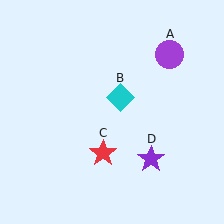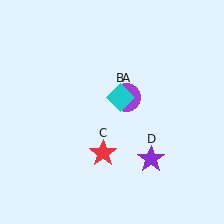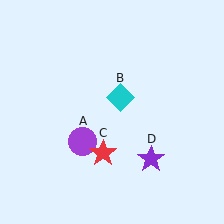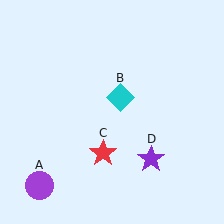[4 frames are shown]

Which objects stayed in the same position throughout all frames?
Cyan diamond (object B) and red star (object C) and purple star (object D) remained stationary.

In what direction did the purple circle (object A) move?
The purple circle (object A) moved down and to the left.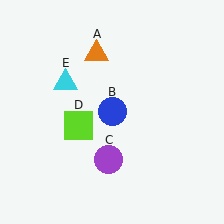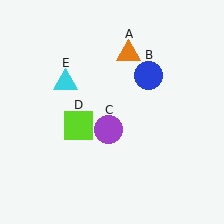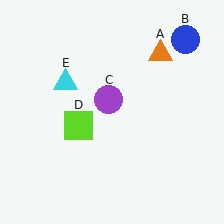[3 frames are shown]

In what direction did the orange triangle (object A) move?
The orange triangle (object A) moved right.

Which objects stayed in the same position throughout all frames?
Lime square (object D) and cyan triangle (object E) remained stationary.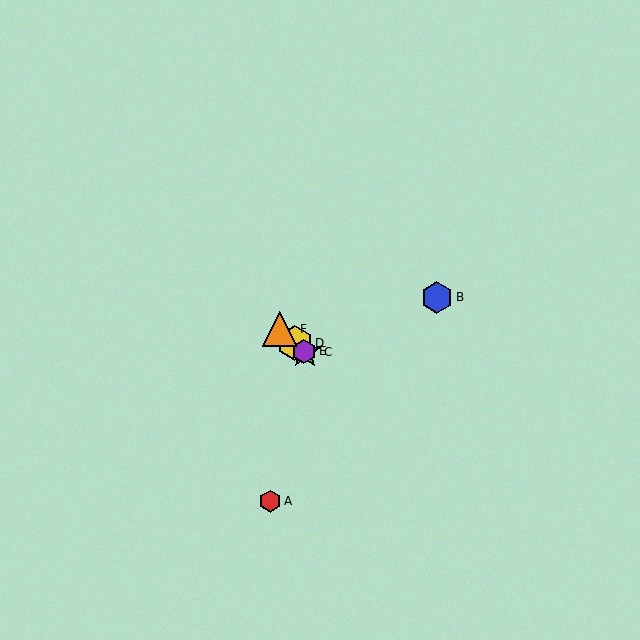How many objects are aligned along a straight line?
4 objects (C, D, E, F) are aligned along a straight line.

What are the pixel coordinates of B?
Object B is at (437, 297).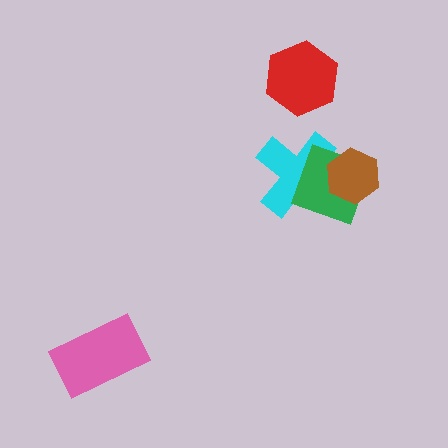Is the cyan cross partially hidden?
Yes, it is partially covered by another shape.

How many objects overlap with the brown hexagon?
2 objects overlap with the brown hexagon.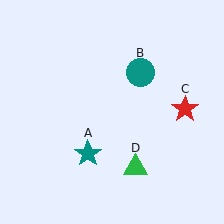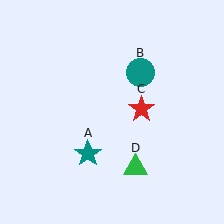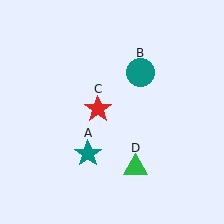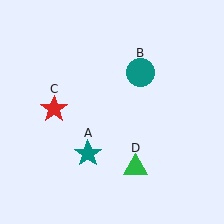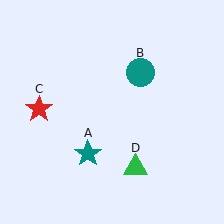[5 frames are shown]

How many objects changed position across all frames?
1 object changed position: red star (object C).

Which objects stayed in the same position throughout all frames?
Teal star (object A) and teal circle (object B) and green triangle (object D) remained stationary.